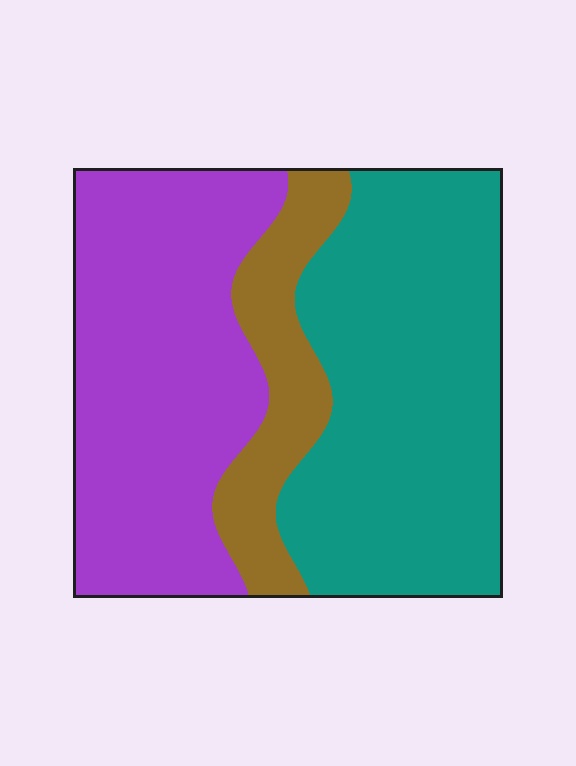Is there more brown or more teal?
Teal.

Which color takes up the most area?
Teal, at roughly 45%.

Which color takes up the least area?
Brown, at roughly 15%.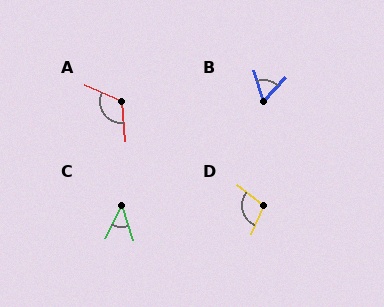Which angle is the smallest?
C, at approximately 44 degrees.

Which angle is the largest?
A, at approximately 120 degrees.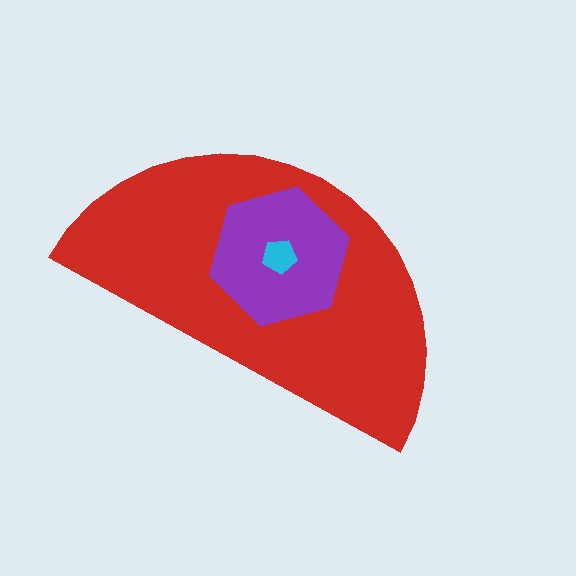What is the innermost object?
The cyan pentagon.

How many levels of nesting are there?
3.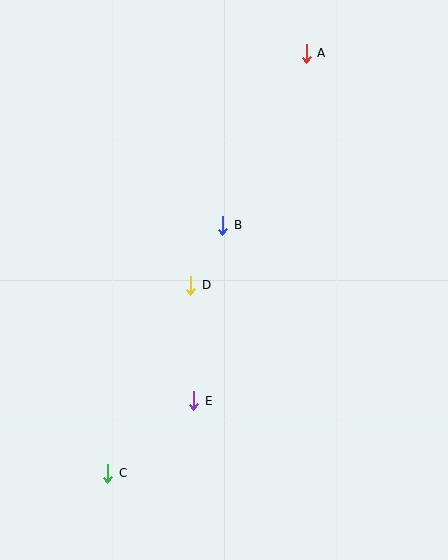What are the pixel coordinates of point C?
Point C is at (108, 473).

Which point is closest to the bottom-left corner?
Point C is closest to the bottom-left corner.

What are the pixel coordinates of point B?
Point B is at (223, 225).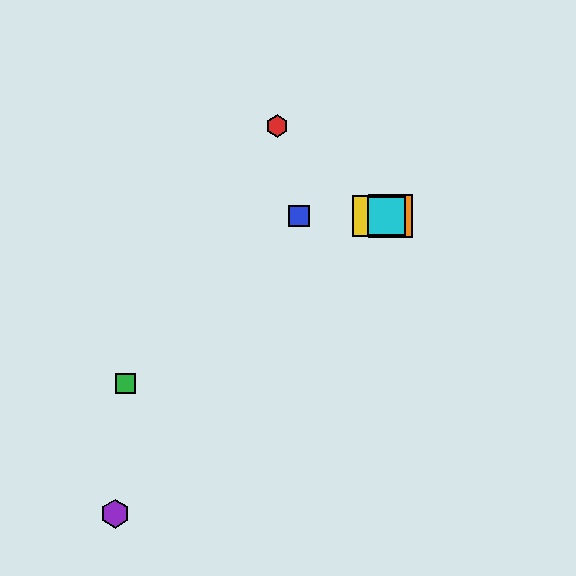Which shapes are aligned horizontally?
The blue square, the yellow square, the orange square, the cyan square are aligned horizontally.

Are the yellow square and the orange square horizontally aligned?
Yes, both are at y≈216.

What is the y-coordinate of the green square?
The green square is at y≈383.